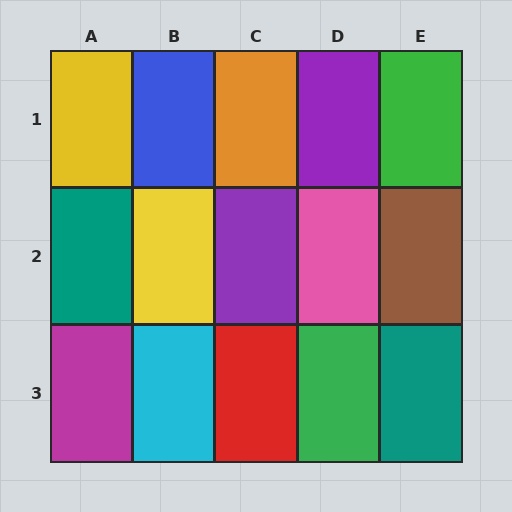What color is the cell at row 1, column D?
Purple.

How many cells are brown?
1 cell is brown.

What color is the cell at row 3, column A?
Magenta.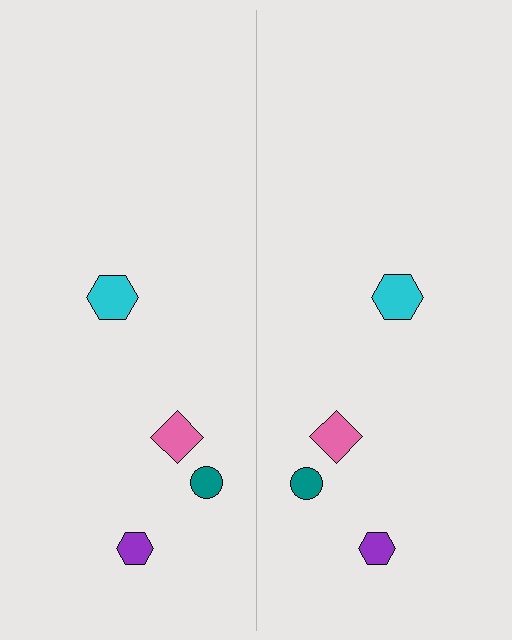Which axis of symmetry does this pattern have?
The pattern has a vertical axis of symmetry running through the center of the image.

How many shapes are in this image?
There are 8 shapes in this image.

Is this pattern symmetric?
Yes, this pattern has bilateral (reflection) symmetry.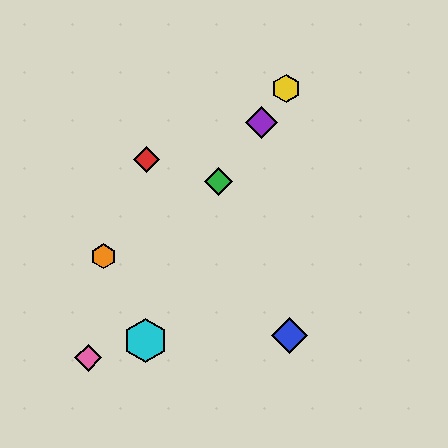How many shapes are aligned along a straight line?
4 shapes (the green diamond, the yellow hexagon, the purple diamond, the pink diamond) are aligned along a straight line.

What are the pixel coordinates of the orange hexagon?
The orange hexagon is at (103, 256).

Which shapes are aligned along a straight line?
The green diamond, the yellow hexagon, the purple diamond, the pink diamond are aligned along a straight line.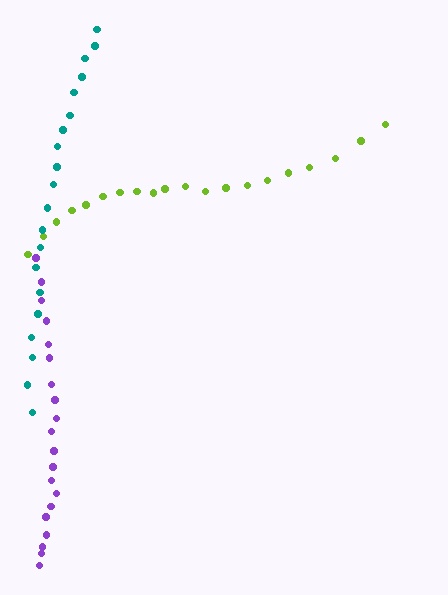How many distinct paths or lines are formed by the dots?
There are 3 distinct paths.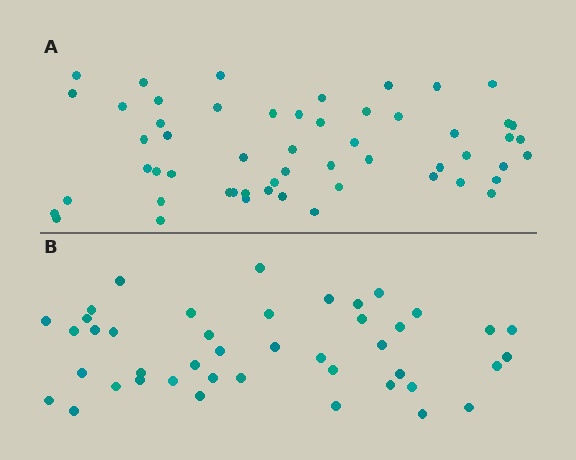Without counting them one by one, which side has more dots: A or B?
Region A (the top region) has more dots.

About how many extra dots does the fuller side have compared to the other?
Region A has roughly 12 or so more dots than region B.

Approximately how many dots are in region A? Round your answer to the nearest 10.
About 60 dots. (The exact count is 55, which rounds to 60.)